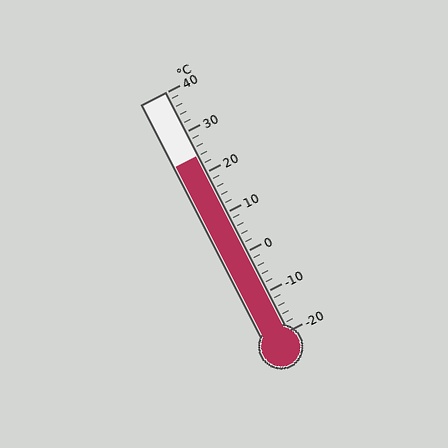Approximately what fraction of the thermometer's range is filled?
The thermometer is filled to approximately 75% of its range.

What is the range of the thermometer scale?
The thermometer scale ranges from -20°C to 40°C.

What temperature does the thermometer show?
The thermometer shows approximately 24°C.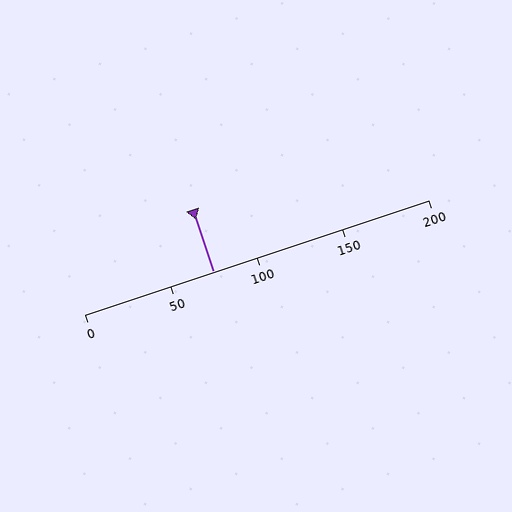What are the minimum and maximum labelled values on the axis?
The axis runs from 0 to 200.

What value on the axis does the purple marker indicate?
The marker indicates approximately 75.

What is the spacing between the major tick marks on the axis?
The major ticks are spaced 50 apart.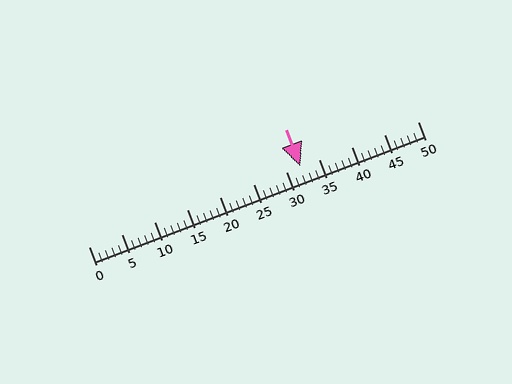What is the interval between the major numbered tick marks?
The major tick marks are spaced 5 units apart.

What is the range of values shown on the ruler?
The ruler shows values from 0 to 50.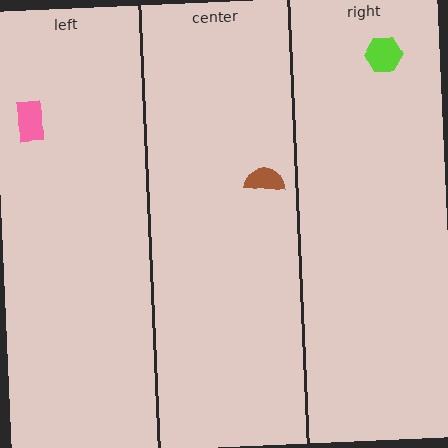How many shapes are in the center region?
1.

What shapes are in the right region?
The lime hexagon.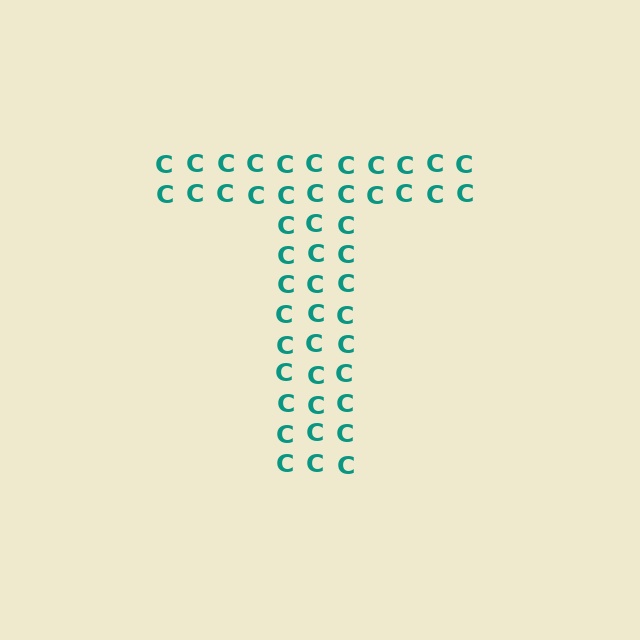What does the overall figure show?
The overall figure shows the letter T.